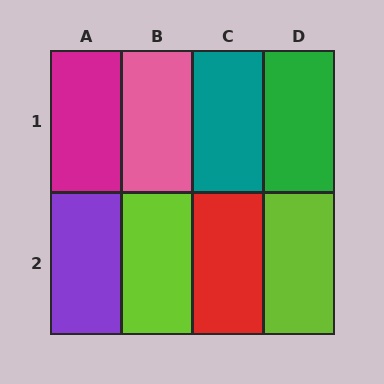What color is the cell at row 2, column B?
Lime.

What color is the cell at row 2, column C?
Red.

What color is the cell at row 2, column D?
Lime.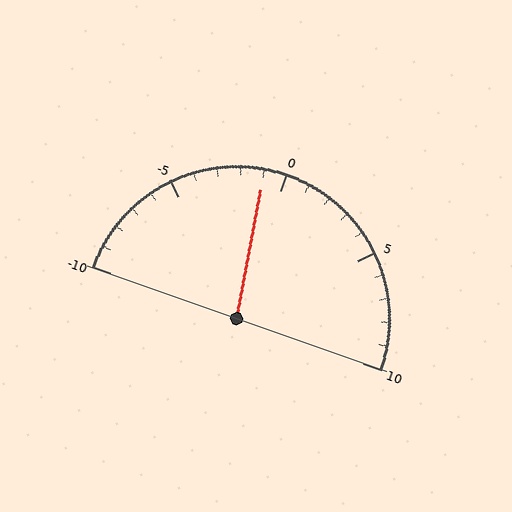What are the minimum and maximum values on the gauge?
The gauge ranges from -10 to 10.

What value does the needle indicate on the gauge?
The needle indicates approximately -1.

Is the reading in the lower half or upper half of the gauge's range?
The reading is in the lower half of the range (-10 to 10).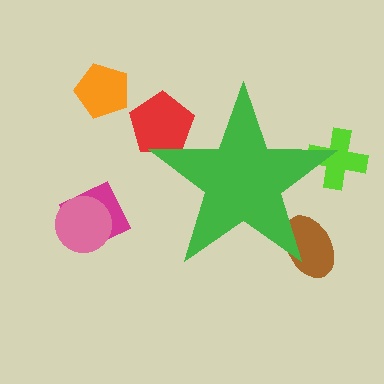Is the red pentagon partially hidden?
Yes, the red pentagon is partially hidden behind the green star.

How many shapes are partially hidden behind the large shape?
3 shapes are partially hidden.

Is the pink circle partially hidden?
No, the pink circle is fully visible.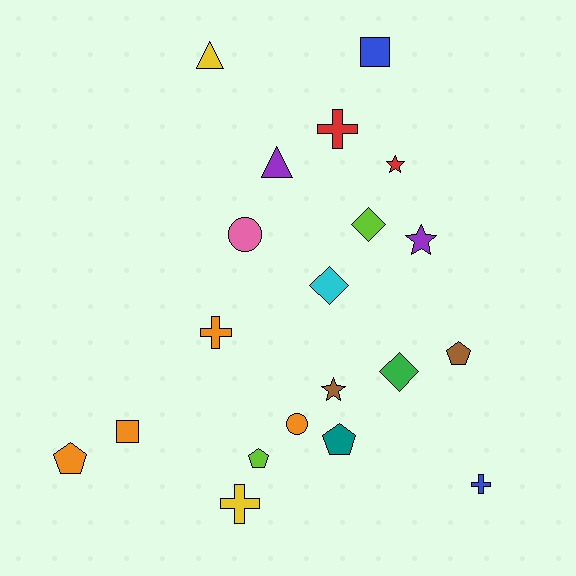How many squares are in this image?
There are 2 squares.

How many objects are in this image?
There are 20 objects.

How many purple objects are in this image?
There are 2 purple objects.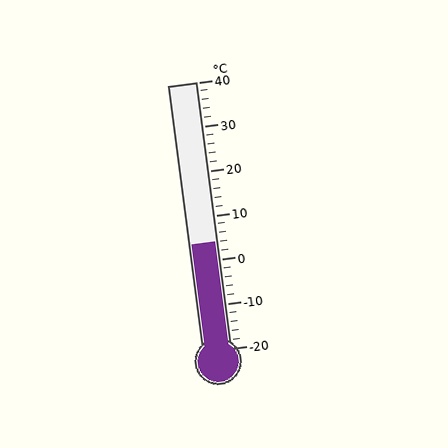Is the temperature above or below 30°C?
The temperature is below 30°C.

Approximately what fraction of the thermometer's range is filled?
The thermometer is filled to approximately 40% of its range.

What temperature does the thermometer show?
The thermometer shows approximately 4°C.